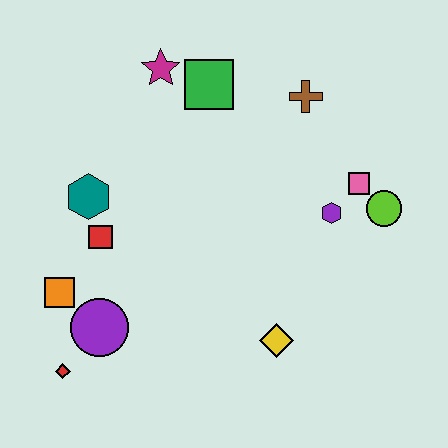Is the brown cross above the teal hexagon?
Yes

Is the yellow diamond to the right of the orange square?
Yes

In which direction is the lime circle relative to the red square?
The lime circle is to the right of the red square.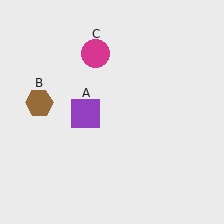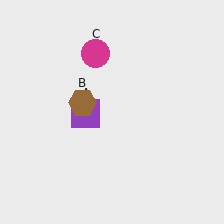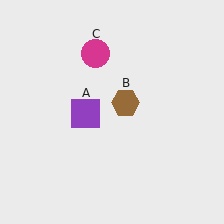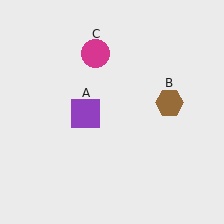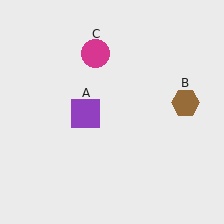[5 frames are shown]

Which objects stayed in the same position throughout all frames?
Purple square (object A) and magenta circle (object C) remained stationary.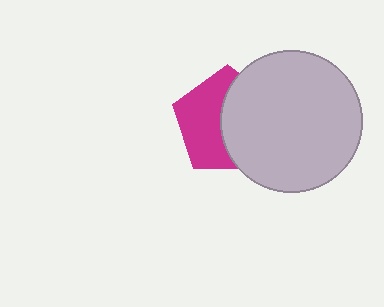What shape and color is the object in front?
The object in front is a light gray circle.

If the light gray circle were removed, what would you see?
You would see the complete magenta pentagon.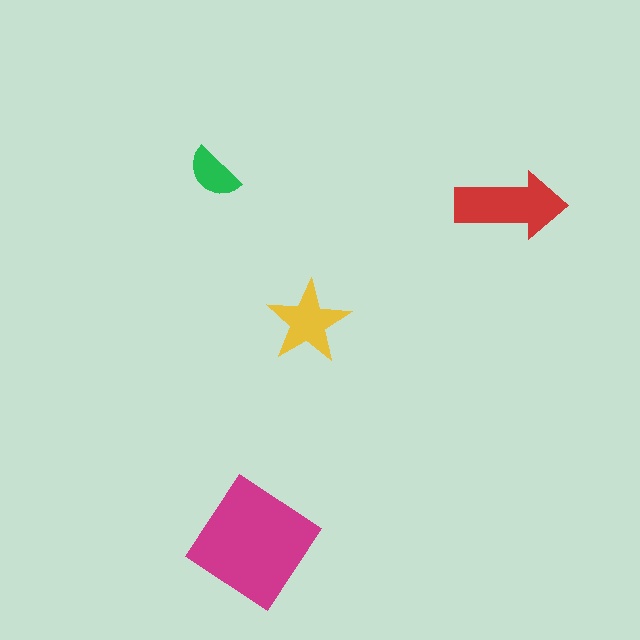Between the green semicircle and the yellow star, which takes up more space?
The yellow star.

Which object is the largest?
The magenta diamond.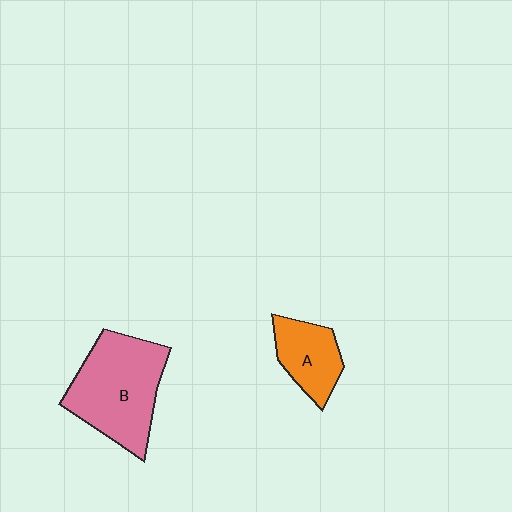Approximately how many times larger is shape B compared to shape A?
Approximately 2.0 times.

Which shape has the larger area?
Shape B (pink).